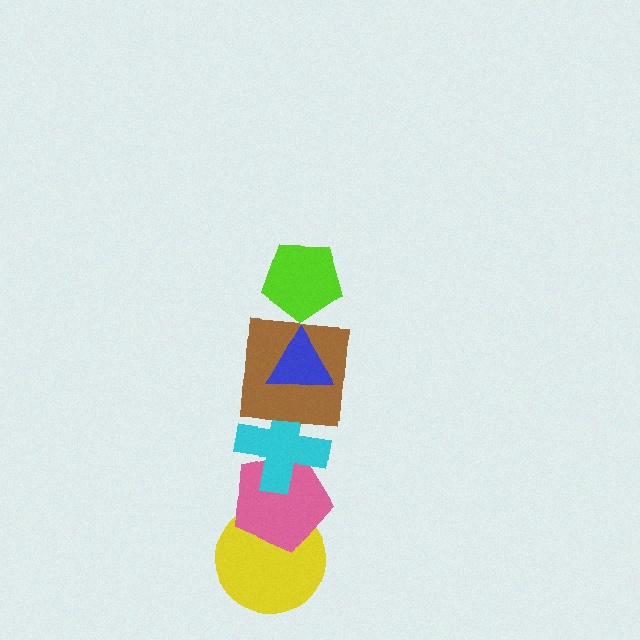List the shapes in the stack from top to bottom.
From top to bottom: the lime pentagon, the blue triangle, the brown square, the cyan cross, the pink pentagon, the yellow circle.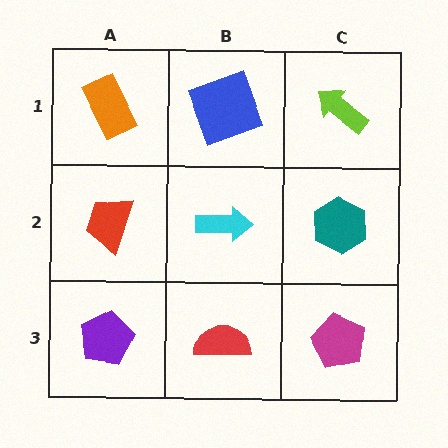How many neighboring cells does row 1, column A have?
2.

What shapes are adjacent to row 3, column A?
A red trapezoid (row 2, column A), a red semicircle (row 3, column B).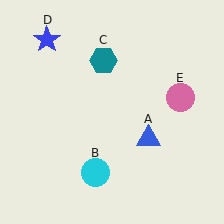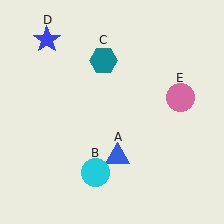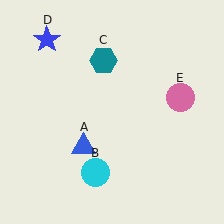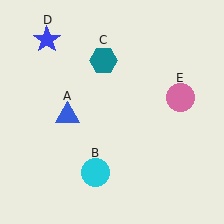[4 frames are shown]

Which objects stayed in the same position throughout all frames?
Cyan circle (object B) and teal hexagon (object C) and blue star (object D) and pink circle (object E) remained stationary.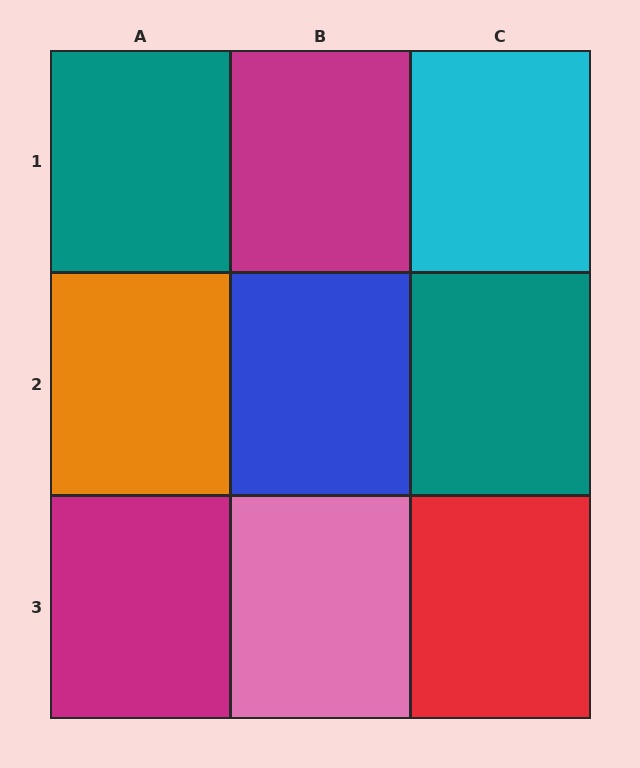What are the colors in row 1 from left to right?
Teal, magenta, cyan.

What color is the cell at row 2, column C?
Teal.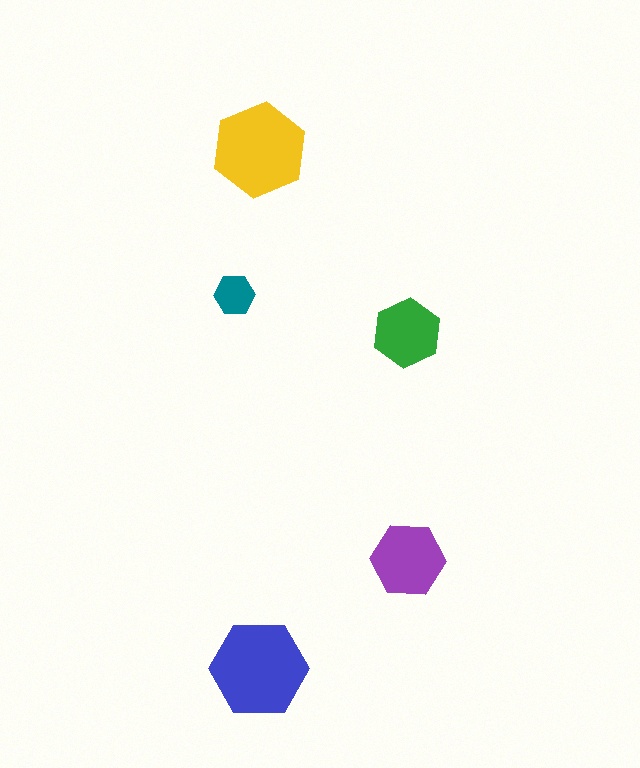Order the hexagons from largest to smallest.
the blue one, the yellow one, the purple one, the green one, the teal one.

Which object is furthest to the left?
The teal hexagon is leftmost.